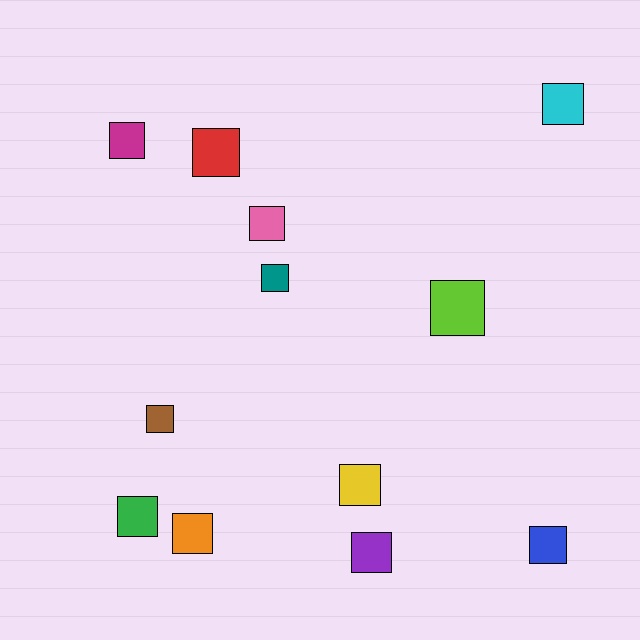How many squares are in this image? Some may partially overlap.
There are 12 squares.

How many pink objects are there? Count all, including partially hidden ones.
There is 1 pink object.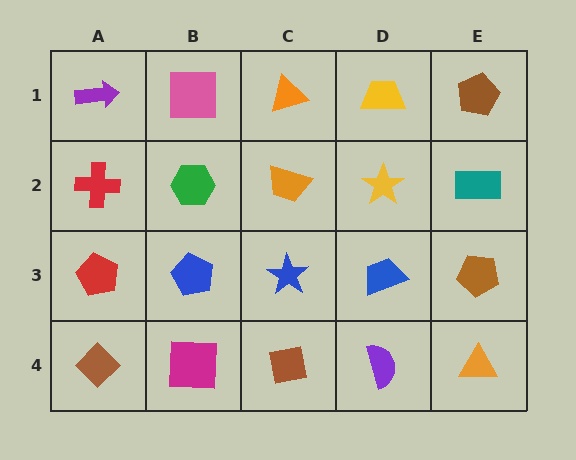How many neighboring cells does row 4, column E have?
2.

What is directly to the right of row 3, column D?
A brown pentagon.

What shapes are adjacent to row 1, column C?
An orange trapezoid (row 2, column C), a pink square (row 1, column B), a yellow trapezoid (row 1, column D).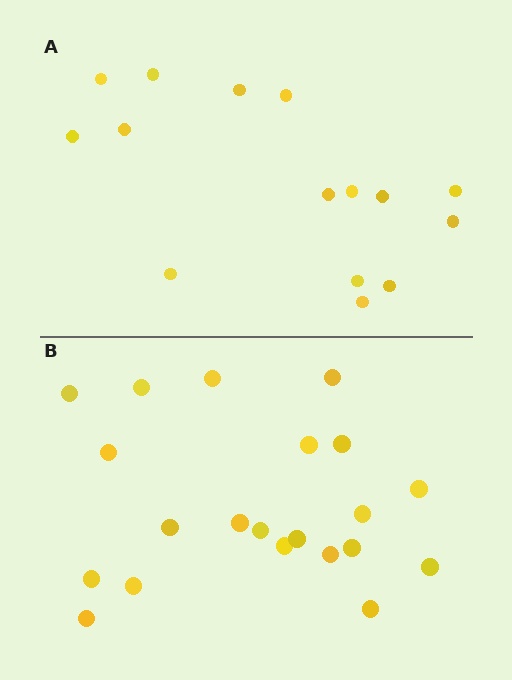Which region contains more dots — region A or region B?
Region B (the bottom region) has more dots.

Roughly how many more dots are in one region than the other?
Region B has about 6 more dots than region A.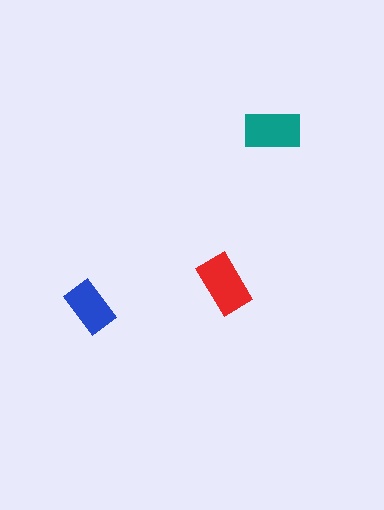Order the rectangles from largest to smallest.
the red one, the teal one, the blue one.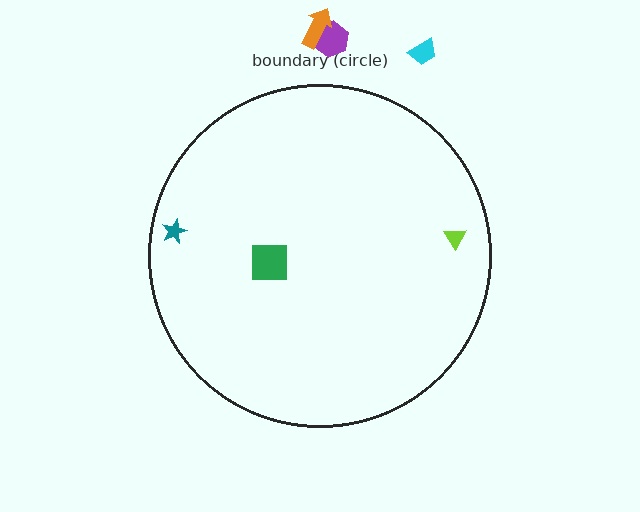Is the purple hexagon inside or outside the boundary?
Outside.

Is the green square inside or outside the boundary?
Inside.